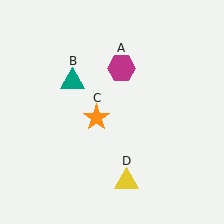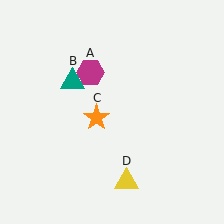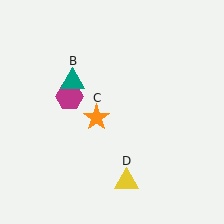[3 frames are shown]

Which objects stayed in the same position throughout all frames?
Teal triangle (object B) and orange star (object C) and yellow triangle (object D) remained stationary.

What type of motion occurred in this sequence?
The magenta hexagon (object A) rotated counterclockwise around the center of the scene.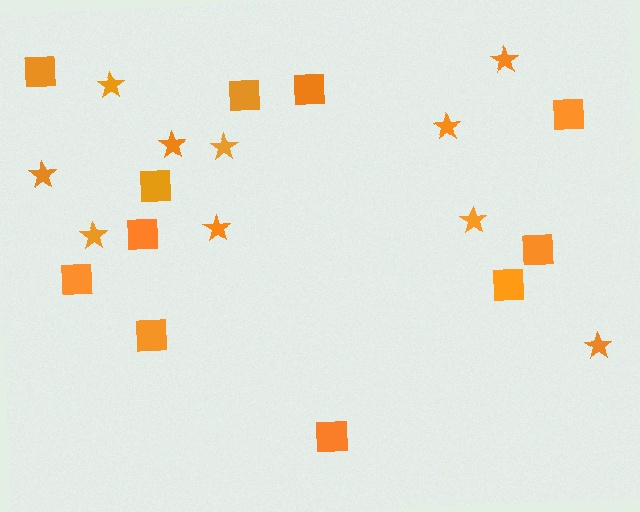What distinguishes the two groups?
There are 2 groups: one group of stars (10) and one group of squares (11).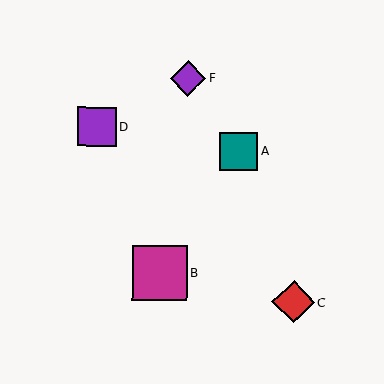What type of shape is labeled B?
Shape B is a magenta square.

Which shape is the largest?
The magenta square (labeled B) is the largest.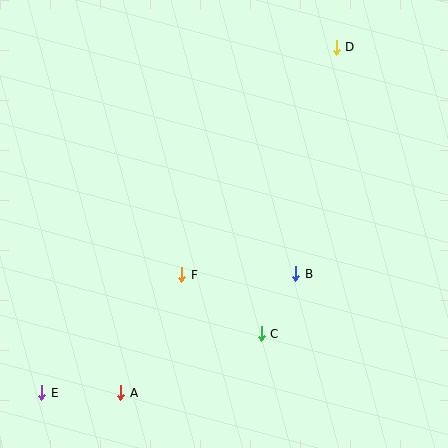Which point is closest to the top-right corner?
Point D is closest to the top-right corner.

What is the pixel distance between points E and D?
The distance between E and D is 454 pixels.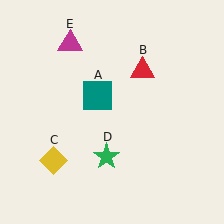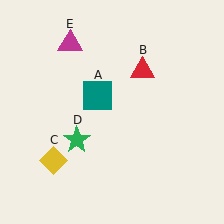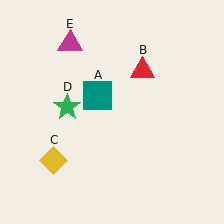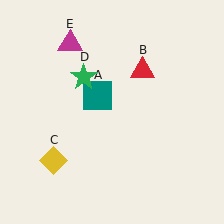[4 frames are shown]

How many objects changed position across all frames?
1 object changed position: green star (object D).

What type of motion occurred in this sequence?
The green star (object D) rotated clockwise around the center of the scene.